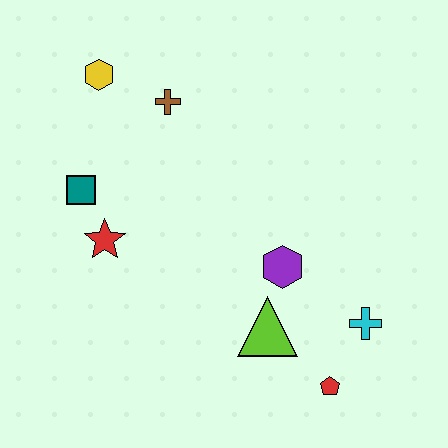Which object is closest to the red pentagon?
The cyan cross is closest to the red pentagon.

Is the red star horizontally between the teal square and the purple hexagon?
Yes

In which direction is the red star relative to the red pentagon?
The red star is to the left of the red pentagon.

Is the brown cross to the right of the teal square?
Yes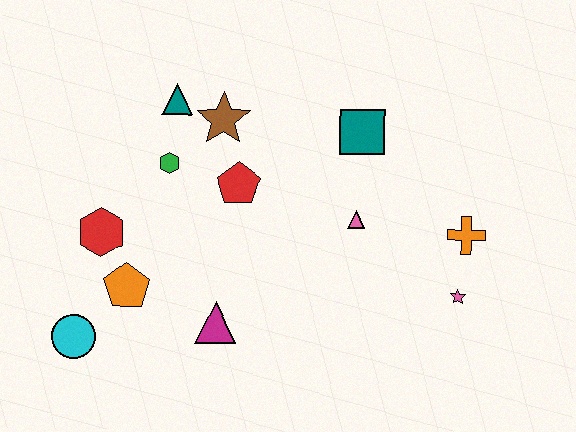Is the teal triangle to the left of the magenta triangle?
Yes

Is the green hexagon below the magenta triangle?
No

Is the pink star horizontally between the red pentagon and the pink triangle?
No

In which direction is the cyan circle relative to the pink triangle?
The cyan circle is to the left of the pink triangle.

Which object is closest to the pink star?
The orange cross is closest to the pink star.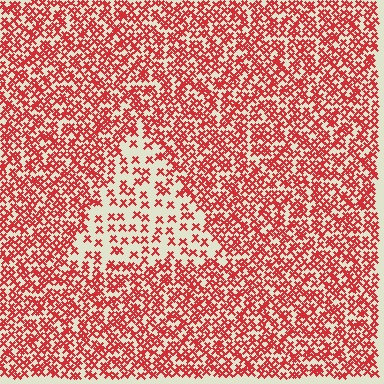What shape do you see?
I see a triangle.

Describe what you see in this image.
The image contains small red elements arranged at two different densities. A triangle-shaped region is visible where the elements are less densely packed than the surrounding area.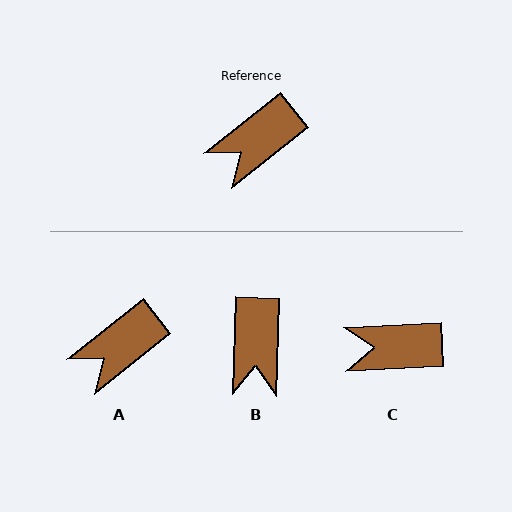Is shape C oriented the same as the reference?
No, it is off by about 36 degrees.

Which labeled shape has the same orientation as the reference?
A.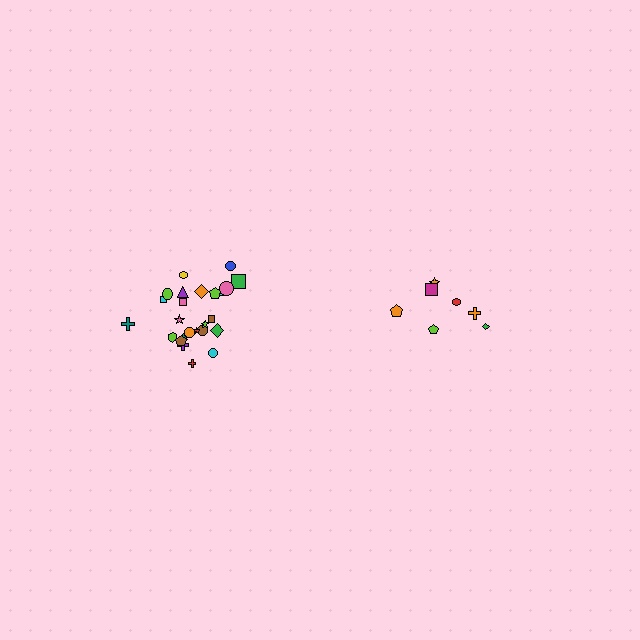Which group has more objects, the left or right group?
The left group.